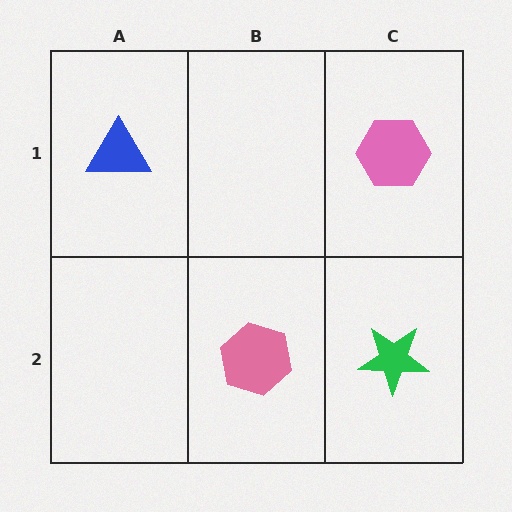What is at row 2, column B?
A pink hexagon.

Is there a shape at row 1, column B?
No, that cell is empty.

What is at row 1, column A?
A blue triangle.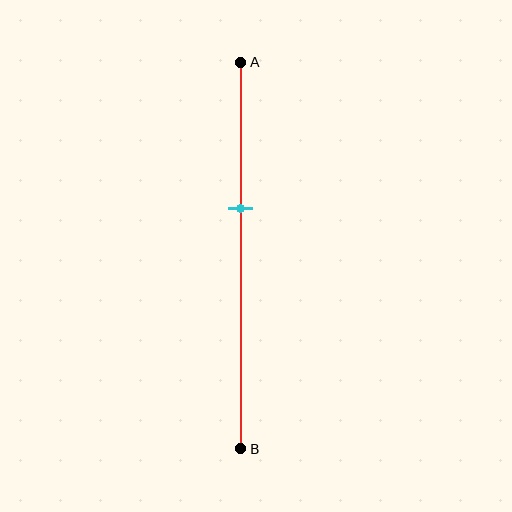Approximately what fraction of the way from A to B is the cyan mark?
The cyan mark is approximately 40% of the way from A to B.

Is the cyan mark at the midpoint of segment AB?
No, the mark is at about 40% from A, not at the 50% midpoint.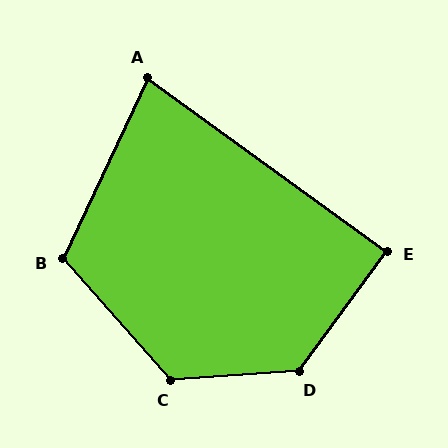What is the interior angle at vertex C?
Approximately 128 degrees (obtuse).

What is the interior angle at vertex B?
Approximately 113 degrees (obtuse).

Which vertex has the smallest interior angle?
A, at approximately 79 degrees.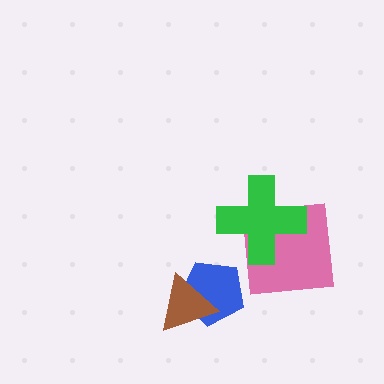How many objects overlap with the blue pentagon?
1 object overlaps with the blue pentagon.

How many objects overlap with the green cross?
1 object overlaps with the green cross.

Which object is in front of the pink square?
The green cross is in front of the pink square.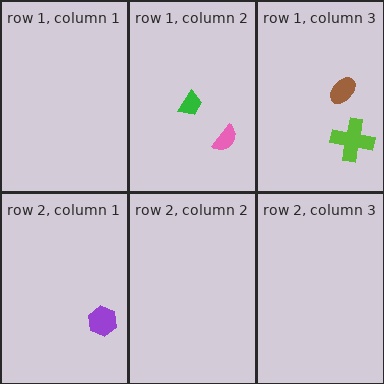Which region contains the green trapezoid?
The row 1, column 2 region.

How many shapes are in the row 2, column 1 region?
1.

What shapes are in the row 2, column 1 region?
The purple hexagon.